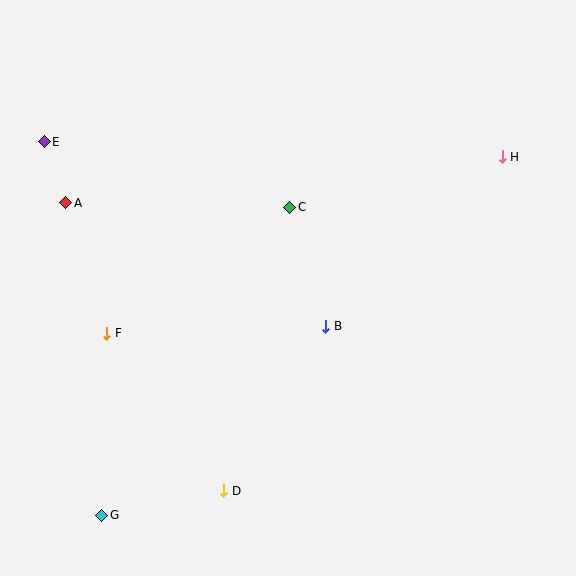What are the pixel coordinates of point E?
Point E is at (44, 142).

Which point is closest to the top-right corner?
Point H is closest to the top-right corner.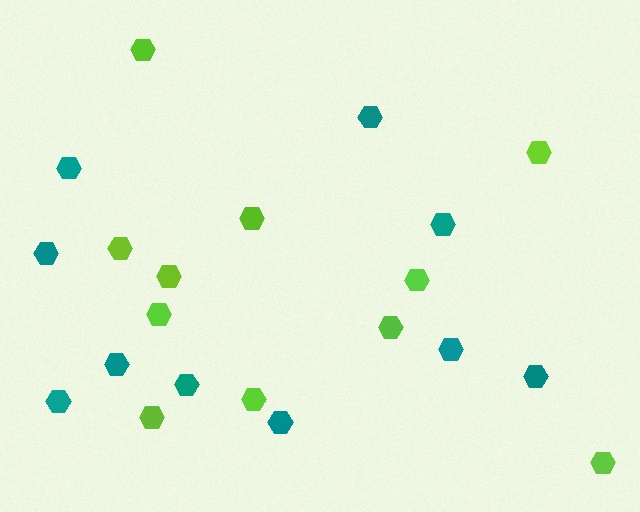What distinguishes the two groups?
There are 2 groups: one group of teal hexagons (10) and one group of lime hexagons (11).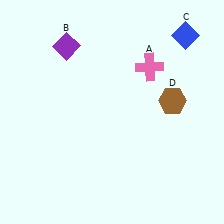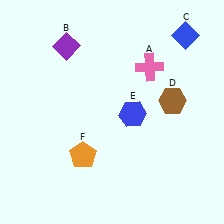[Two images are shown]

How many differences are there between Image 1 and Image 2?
There are 2 differences between the two images.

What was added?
A blue hexagon (E), an orange pentagon (F) were added in Image 2.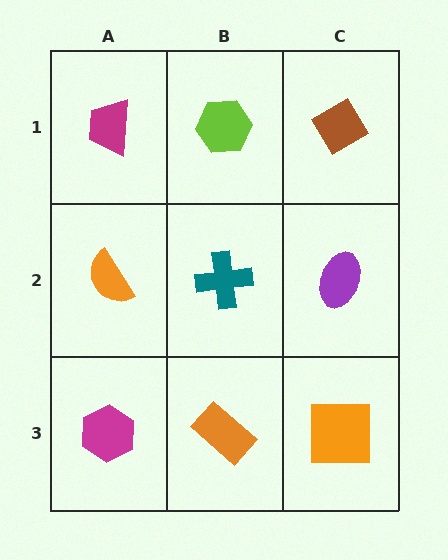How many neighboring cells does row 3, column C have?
2.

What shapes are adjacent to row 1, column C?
A purple ellipse (row 2, column C), a lime hexagon (row 1, column B).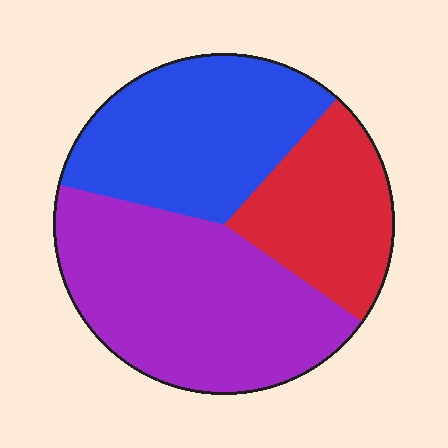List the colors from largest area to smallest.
From largest to smallest: purple, blue, red.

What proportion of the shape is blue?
Blue takes up about one third (1/3) of the shape.